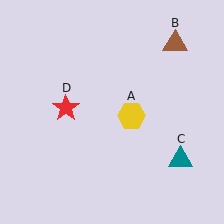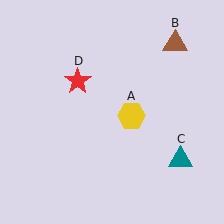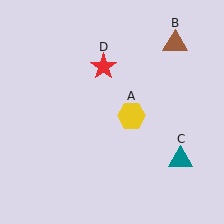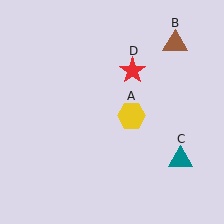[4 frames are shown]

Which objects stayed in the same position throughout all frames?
Yellow hexagon (object A) and brown triangle (object B) and teal triangle (object C) remained stationary.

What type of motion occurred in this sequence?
The red star (object D) rotated clockwise around the center of the scene.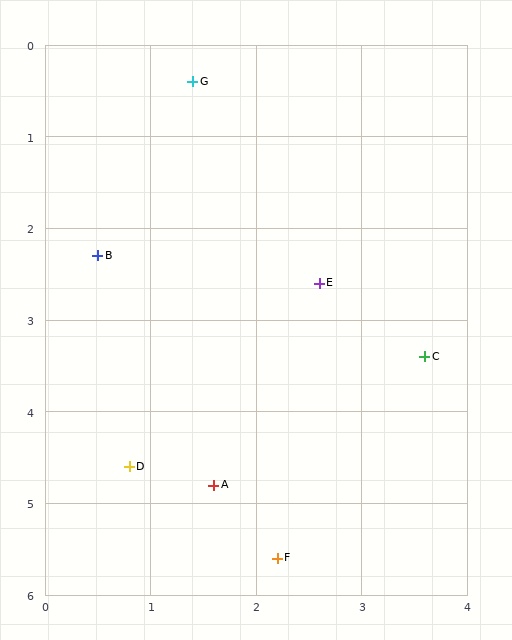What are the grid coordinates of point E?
Point E is at approximately (2.6, 2.6).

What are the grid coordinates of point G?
Point G is at approximately (1.4, 0.4).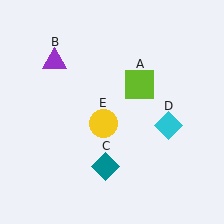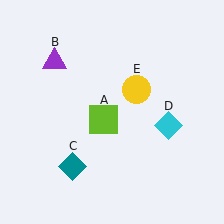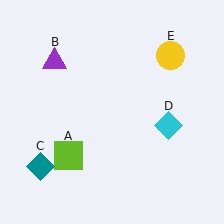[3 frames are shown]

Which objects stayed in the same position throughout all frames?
Purple triangle (object B) and cyan diamond (object D) remained stationary.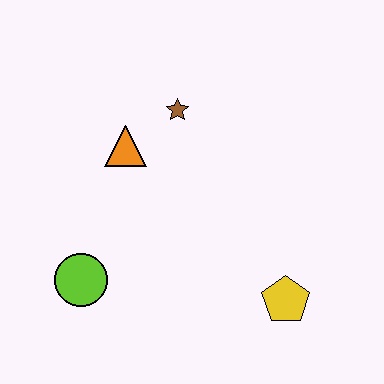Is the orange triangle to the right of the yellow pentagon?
No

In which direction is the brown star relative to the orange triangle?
The brown star is to the right of the orange triangle.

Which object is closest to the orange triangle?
The brown star is closest to the orange triangle.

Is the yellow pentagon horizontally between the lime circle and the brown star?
No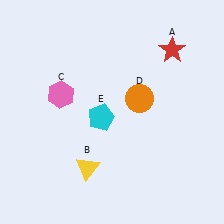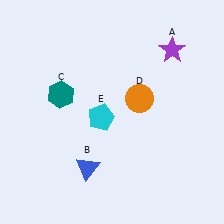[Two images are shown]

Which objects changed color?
A changed from red to purple. B changed from yellow to blue. C changed from pink to teal.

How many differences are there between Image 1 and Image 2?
There are 3 differences between the two images.